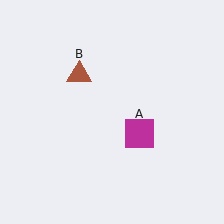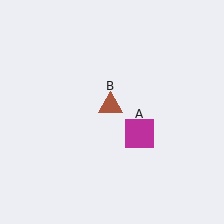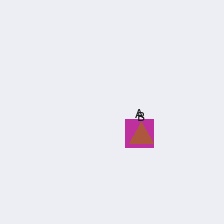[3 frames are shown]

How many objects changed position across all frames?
1 object changed position: brown triangle (object B).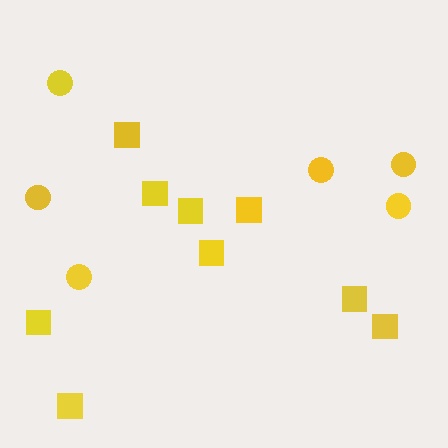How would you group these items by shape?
There are 2 groups: one group of squares (9) and one group of circles (6).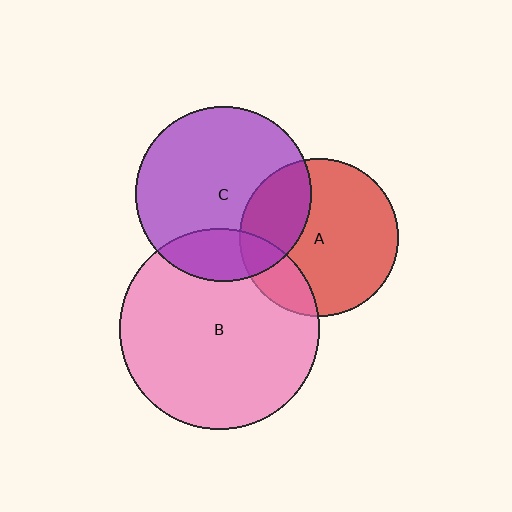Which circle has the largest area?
Circle B (pink).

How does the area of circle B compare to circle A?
Approximately 1.6 times.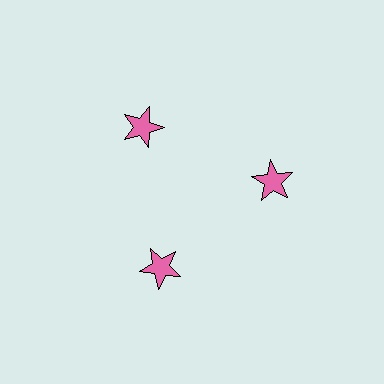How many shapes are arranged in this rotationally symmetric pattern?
There are 3 shapes, arranged in 3 groups of 1.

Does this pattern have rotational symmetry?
Yes, this pattern has 3-fold rotational symmetry. It looks the same after rotating 120 degrees around the center.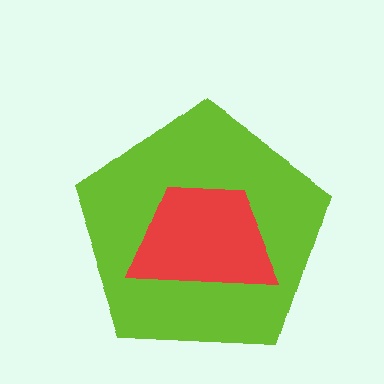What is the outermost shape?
The lime pentagon.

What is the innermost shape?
The red trapezoid.